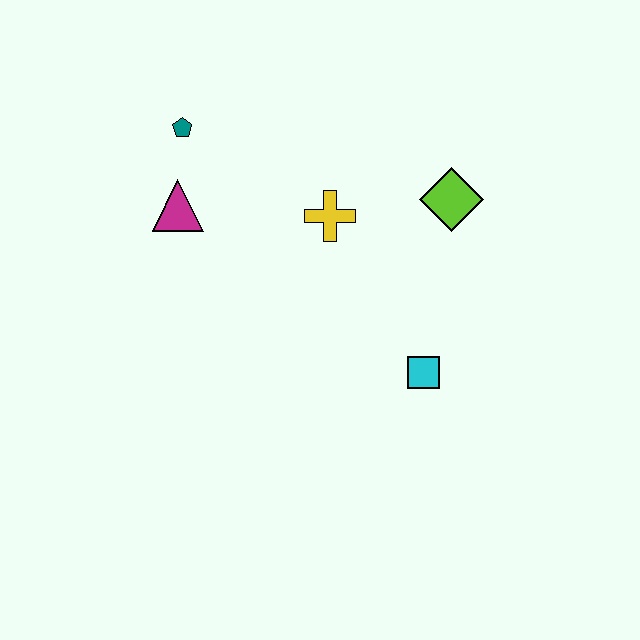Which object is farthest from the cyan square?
The teal pentagon is farthest from the cyan square.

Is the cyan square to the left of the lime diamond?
Yes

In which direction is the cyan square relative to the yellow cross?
The cyan square is below the yellow cross.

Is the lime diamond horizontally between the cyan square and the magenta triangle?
No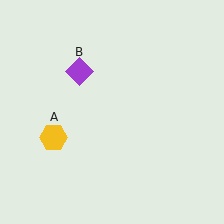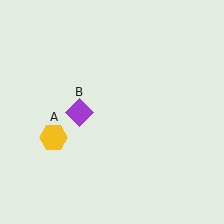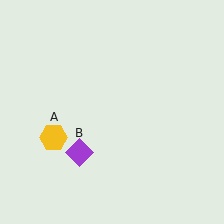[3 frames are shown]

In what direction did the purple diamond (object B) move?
The purple diamond (object B) moved down.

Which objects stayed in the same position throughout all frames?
Yellow hexagon (object A) remained stationary.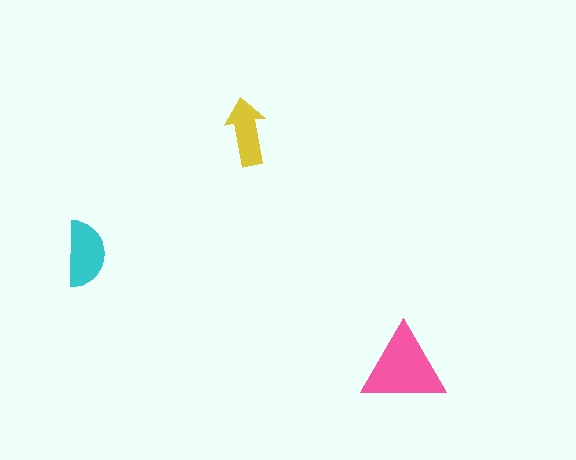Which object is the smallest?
The yellow arrow.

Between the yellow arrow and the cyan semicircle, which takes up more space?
The cyan semicircle.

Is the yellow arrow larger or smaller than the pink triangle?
Smaller.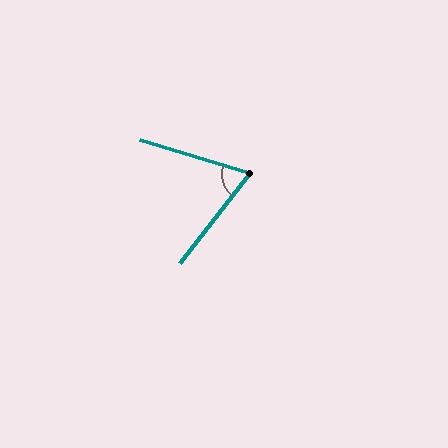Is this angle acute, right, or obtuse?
It is acute.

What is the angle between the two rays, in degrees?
Approximately 69 degrees.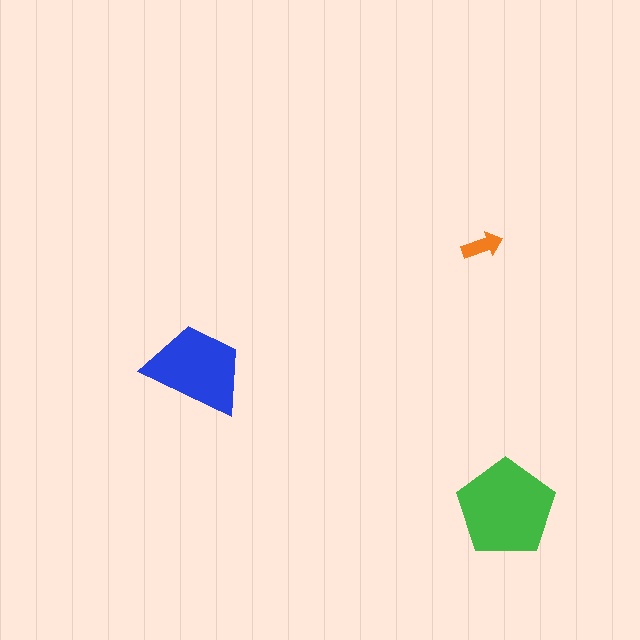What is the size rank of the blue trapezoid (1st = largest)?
2nd.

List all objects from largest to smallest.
The green pentagon, the blue trapezoid, the orange arrow.